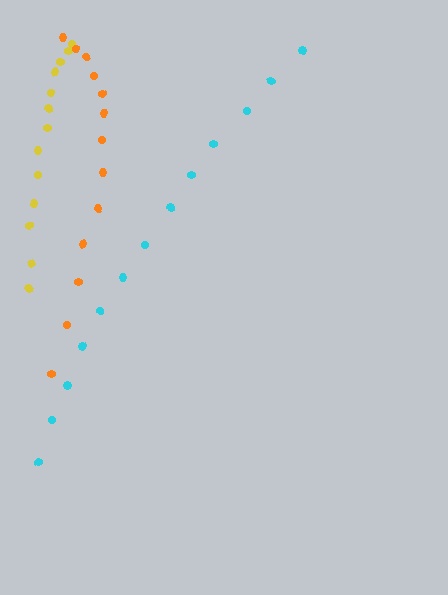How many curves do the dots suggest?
There are 3 distinct paths.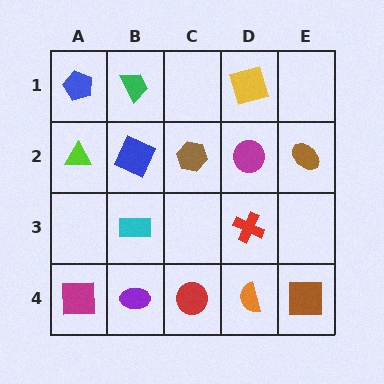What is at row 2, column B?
A blue square.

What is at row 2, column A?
A lime triangle.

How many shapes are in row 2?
5 shapes.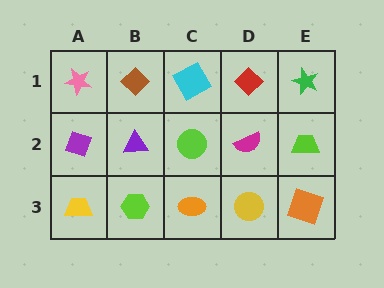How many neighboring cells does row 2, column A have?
3.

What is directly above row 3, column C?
A lime circle.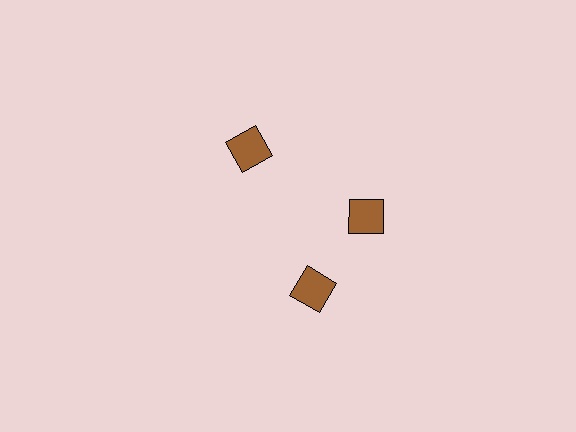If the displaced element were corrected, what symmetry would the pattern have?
It would have 3-fold rotational symmetry — the pattern would map onto itself every 120 degrees.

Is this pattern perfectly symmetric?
No. The 3 brown diamonds are arranged in a ring, but one element near the 7 o'clock position is rotated out of alignment along the ring, breaking the 3-fold rotational symmetry.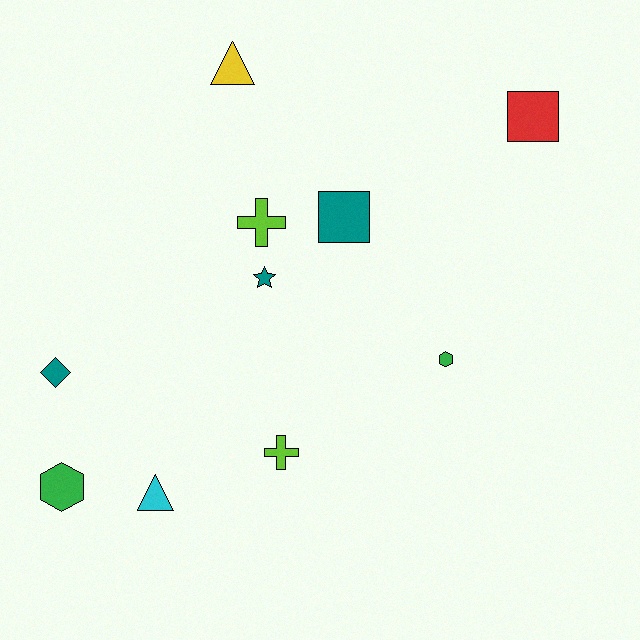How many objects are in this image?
There are 10 objects.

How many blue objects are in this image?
There are no blue objects.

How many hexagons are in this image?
There are 2 hexagons.